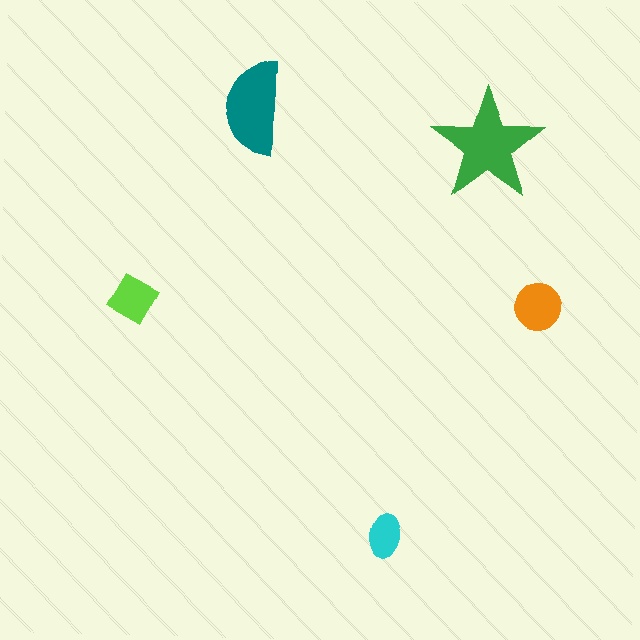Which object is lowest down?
The cyan ellipse is bottommost.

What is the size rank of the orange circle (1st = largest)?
3rd.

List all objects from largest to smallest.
The green star, the teal semicircle, the orange circle, the lime diamond, the cyan ellipse.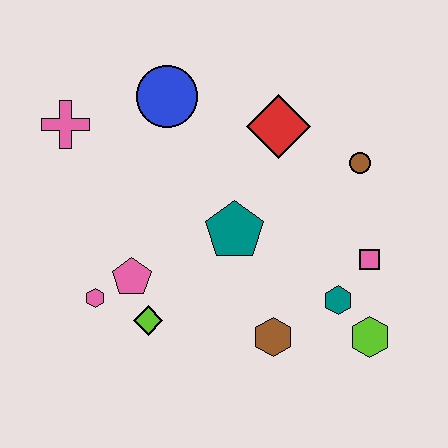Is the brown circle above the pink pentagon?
Yes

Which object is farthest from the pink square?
The pink cross is farthest from the pink square.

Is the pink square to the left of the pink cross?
No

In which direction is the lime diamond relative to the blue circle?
The lime diamond is below the blue circle.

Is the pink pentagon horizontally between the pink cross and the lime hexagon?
Yes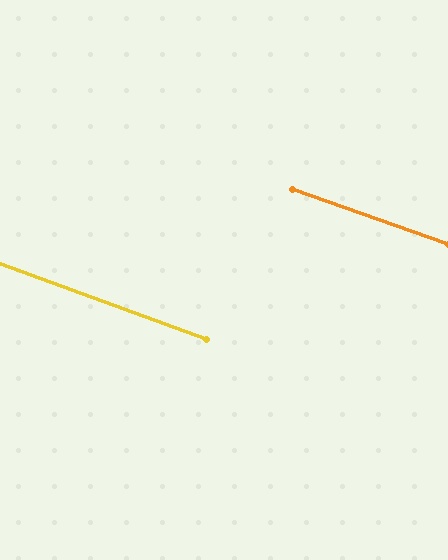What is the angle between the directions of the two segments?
Approximately 1 degree.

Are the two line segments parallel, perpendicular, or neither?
Parallel — their directions differ by only 0.6°.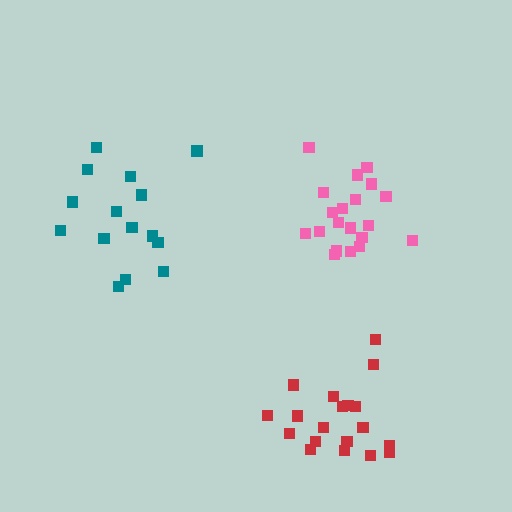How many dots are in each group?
Group 1: 15 dots, Group 2: 19 dots, Group 3: 20 dots (54 total).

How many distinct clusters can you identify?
There are 3 distinct clusters.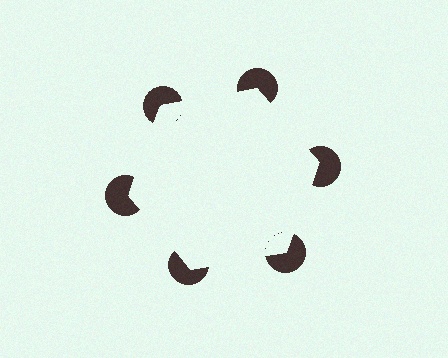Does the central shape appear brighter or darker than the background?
It typically appears slightly brighter than the background, even though no actual brightness change is drawn.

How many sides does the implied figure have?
6 sides.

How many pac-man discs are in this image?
There are 6 — one at each vertex of the illusory hexagon.